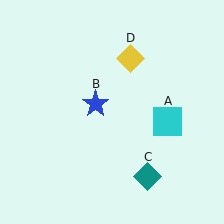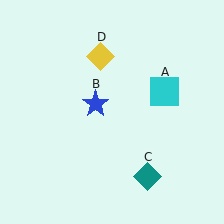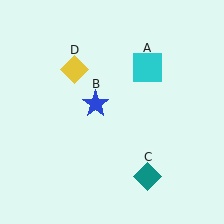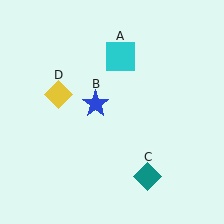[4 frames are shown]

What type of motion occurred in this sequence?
The cyan square (object A), yellow diamond (object D) rotated counterclockwise around the center of the scene.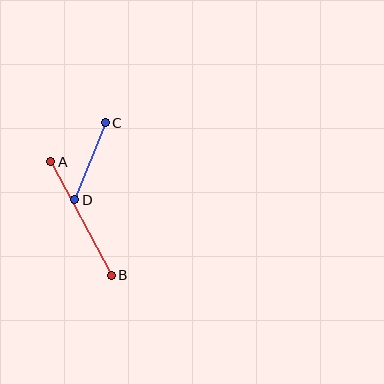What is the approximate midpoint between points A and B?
The midpoint is at approximately (81, 219) pixels.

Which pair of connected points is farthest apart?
Points A and B are farthest apart.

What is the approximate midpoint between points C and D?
The midpoint is at approximately (90, 161) pixels.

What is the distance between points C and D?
The distance is approximately 83 pixels.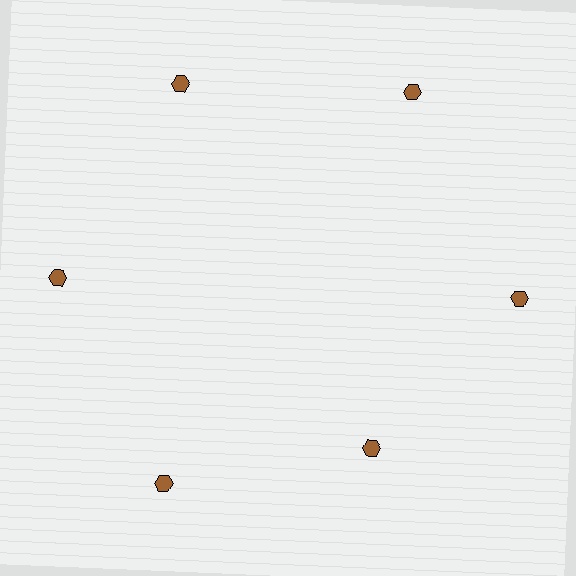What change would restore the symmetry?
The symmetry would be restored by moving it outward, back onto the ring so that all 6 hexagons sit at equal angles and equal distance from the center.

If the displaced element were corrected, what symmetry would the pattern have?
It would have 6-fold rotational symmetry — the pattern would map onto itself every 60 degrees.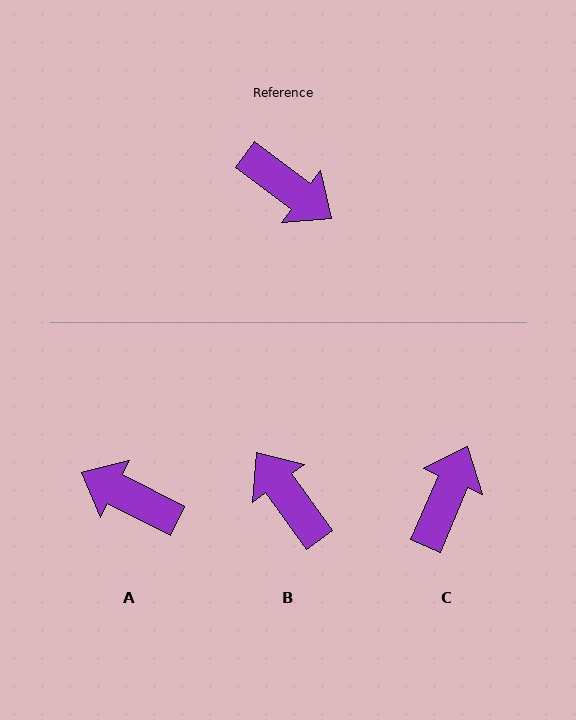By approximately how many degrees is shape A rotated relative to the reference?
Approximately 170 degrees clockwise.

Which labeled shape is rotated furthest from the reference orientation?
A, about 170 degrees away.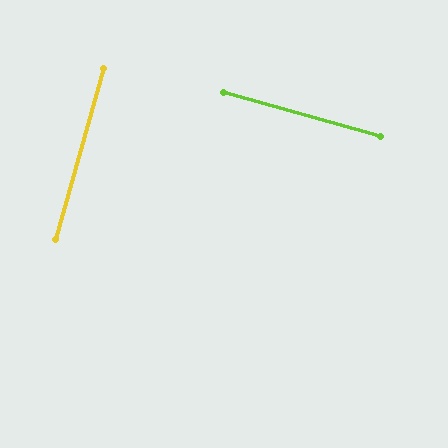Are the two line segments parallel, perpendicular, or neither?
Perpendicular — they meet at approximately 90°.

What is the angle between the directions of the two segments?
Approximately 90 degrees.